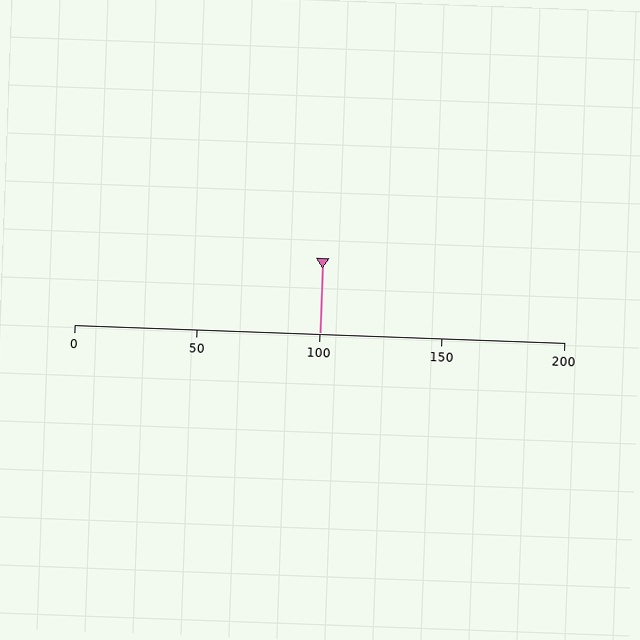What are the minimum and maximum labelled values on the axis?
The axis runs from 0 to 200.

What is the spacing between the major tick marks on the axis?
The major ticks are spaced 50 apart.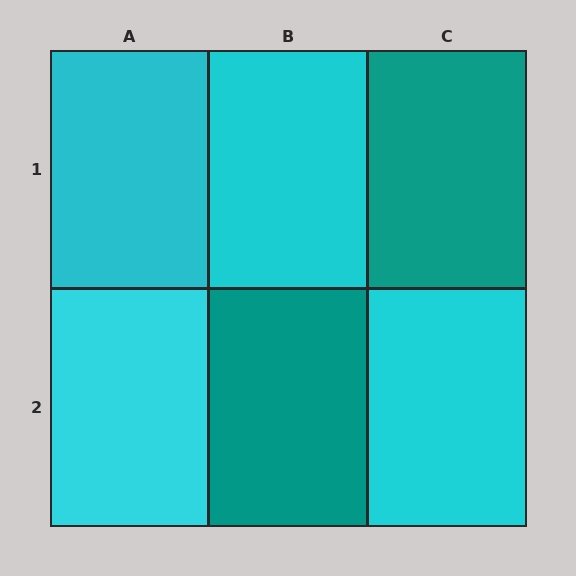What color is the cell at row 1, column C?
Teal.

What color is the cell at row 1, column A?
Cyan.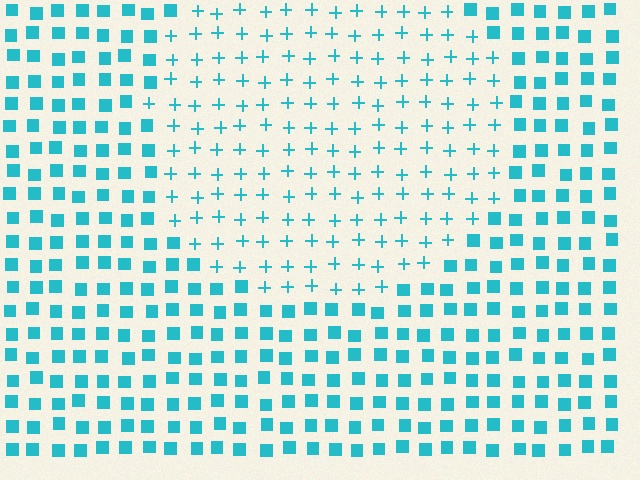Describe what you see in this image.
The image is filled with small cyan elements arranged in a uniform grid. A circle-shaped region contains plus signs, while the surrounding area contains squares. The boundary is defined purely by the change in element shape.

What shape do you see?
I see a circle.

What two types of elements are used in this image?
The image uses plus signs inside the circle region and squares outside it.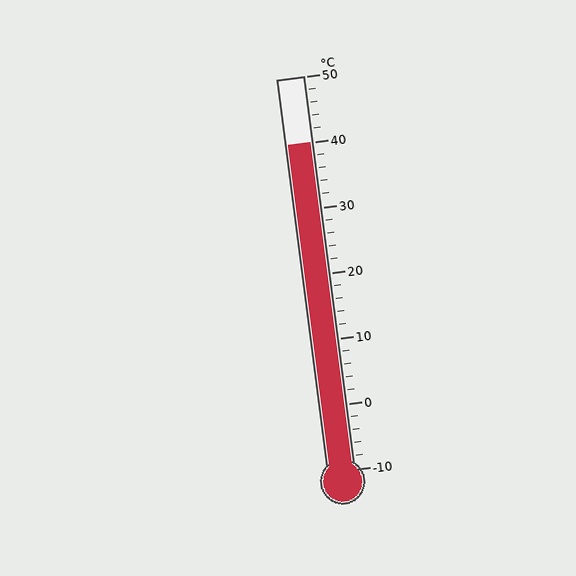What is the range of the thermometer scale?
The thermometer scale ranges from -10°C to 50°C.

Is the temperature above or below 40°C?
The temperature is at 40°C.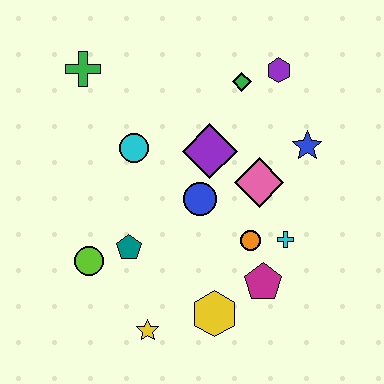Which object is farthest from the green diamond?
The yellow star is farthest from the green diamond.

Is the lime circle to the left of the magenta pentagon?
Yes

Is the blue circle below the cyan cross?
No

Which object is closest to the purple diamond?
The blue circle is closest to the purple diamond.